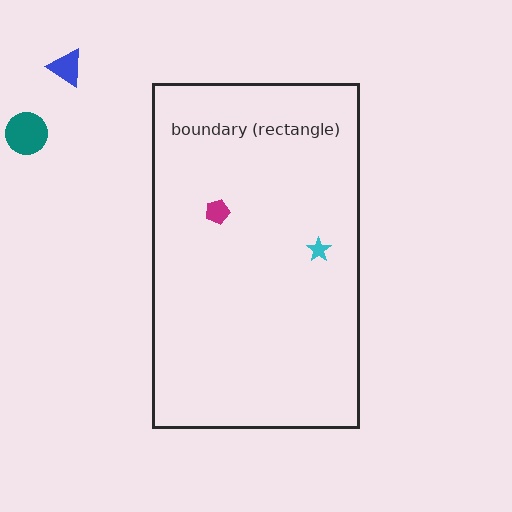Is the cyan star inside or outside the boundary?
Inside.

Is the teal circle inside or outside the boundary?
Outside.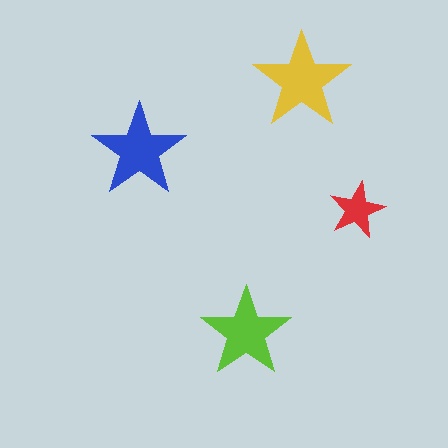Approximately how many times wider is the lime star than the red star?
About 1.5 times wider.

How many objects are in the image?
There are 4 objects in the image.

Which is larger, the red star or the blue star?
The blue one.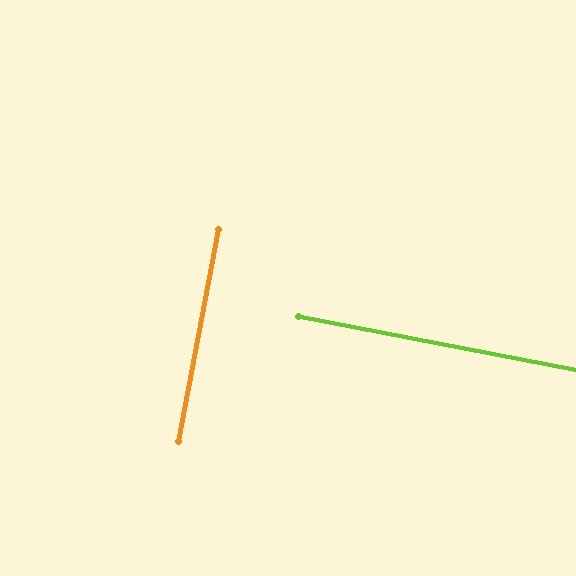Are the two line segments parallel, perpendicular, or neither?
Perpendicular — they meet at approximately 90°.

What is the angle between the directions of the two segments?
Approximately 90 degrees.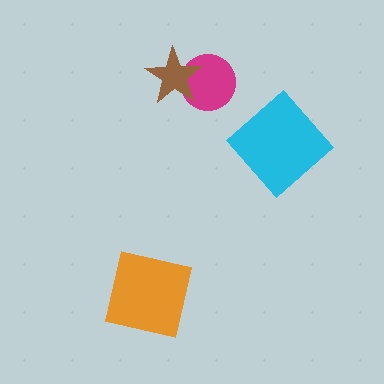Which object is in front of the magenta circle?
The brown star is in front of the magenta circle.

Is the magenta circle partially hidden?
Yes, it is partially covered by another shape.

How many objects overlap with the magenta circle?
1 object overlaps with the magenta circle.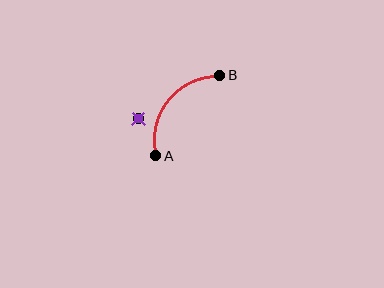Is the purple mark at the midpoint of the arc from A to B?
No — the purple mark does not lie on the arc at all. It sits slightly outside the curve.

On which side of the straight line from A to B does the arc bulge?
The arc bulges above and to the left of the straight line connecting A and B.